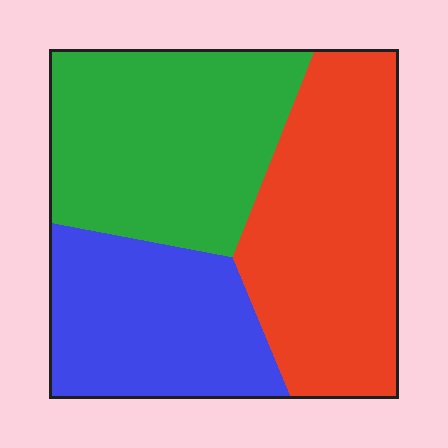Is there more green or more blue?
Green.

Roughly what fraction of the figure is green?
Green takes up about three eighths (3/8) of the figure.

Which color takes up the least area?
Blue, at roughly 25%.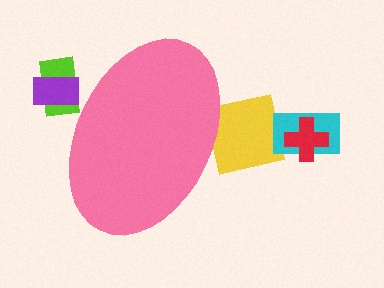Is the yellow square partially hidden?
Yes, the yellow square is partially hidden behind the pink ellipse.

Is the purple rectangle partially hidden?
Yes, the purple rectangle is partially hidden behind the pink ellipse.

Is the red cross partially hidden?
No, the red cross is fully visible.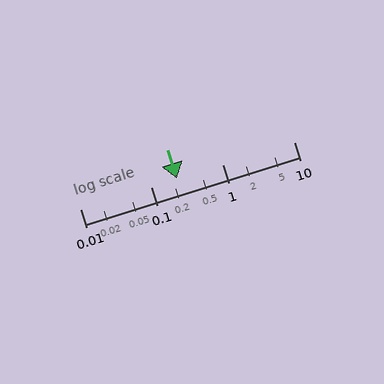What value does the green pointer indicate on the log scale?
The pointer indicates approximately 0.23.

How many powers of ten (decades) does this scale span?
The scale spans 3 decades, from 0.01 to 10.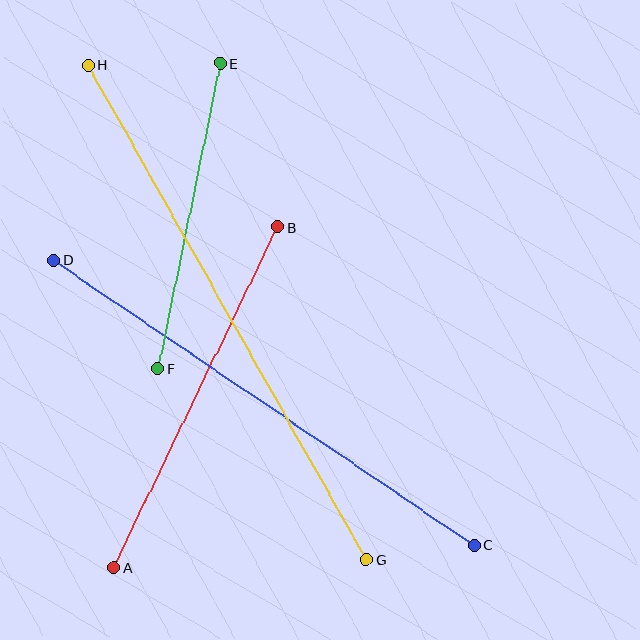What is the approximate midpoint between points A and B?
The midpoint is at approximately (196, 397) pixels.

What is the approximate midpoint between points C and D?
The midpoint is at approximately (264, 403) pixels.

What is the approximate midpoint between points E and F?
The midpoint is at approximately (189, 216) pixels.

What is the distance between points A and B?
The distance is approximately 378 pixels.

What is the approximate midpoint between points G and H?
The midpoint is at approximately (227, 312) pixels.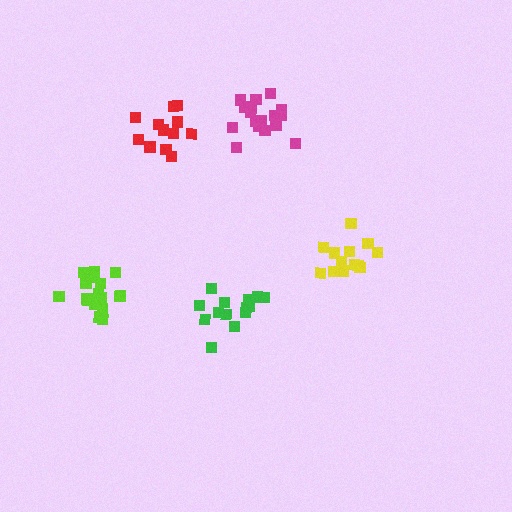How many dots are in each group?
Group 1: 12 dots, Group 2: 14 dots, Group 3: 13 dots, Group 4: 18 dots, Group 5: 18 dots (75 total).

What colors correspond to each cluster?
The clusters are colored: red, green, yellow, magenta, lime.